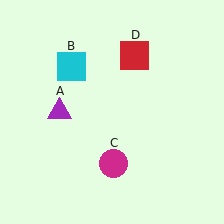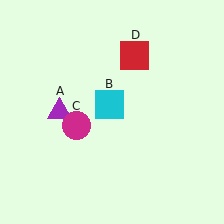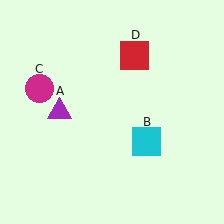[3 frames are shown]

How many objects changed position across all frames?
2 objects changed position: cyan square (object B), magenta circle (object C).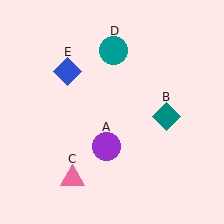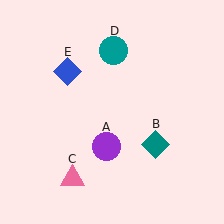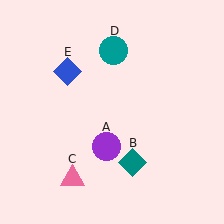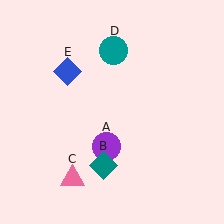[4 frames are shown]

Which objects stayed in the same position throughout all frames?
Purple circle (object A) and pink triangle (object C) and teal circle (object D) and blue diamond (object E) remained stationary.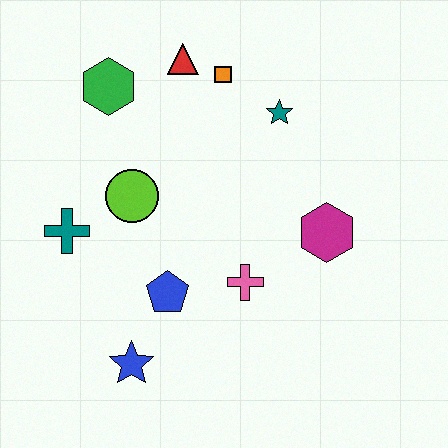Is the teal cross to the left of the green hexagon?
Yes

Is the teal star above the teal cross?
Yes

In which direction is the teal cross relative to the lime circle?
The teal cross is to the left of the lime circle.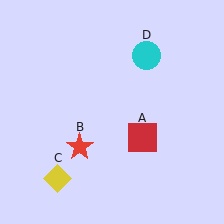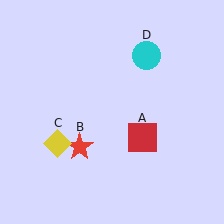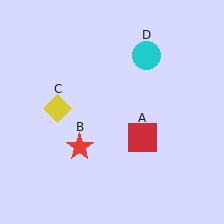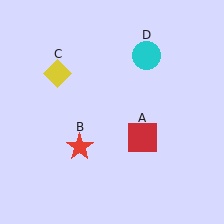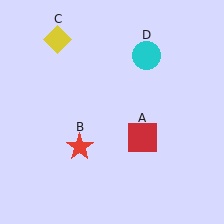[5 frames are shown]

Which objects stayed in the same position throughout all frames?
Red square (object A) and red star (object B) and cyan circle (object D) remained stationary.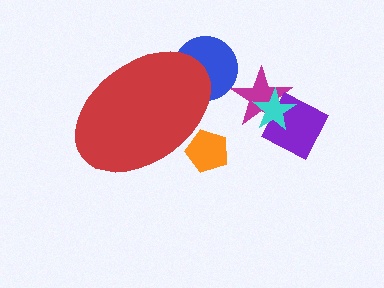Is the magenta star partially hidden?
No, the magenta star is fully visible.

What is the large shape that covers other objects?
A red ellipse.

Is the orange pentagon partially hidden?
Yes, the orange pentagon is partially hidden behind the red ellipse.